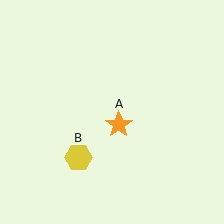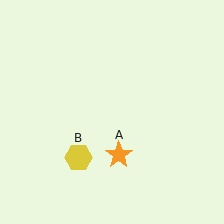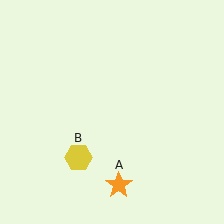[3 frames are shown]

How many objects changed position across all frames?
1 object changed position: orange star (object A).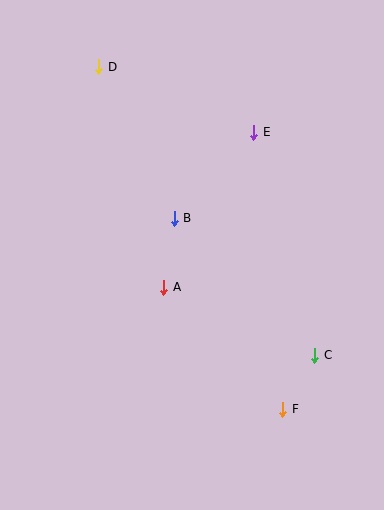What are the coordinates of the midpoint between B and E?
The midpoint between B and E is at (214, 175).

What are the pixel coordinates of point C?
Point C is at (315, 355).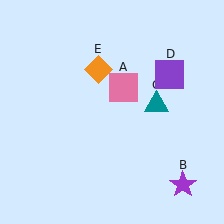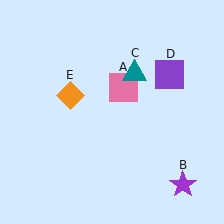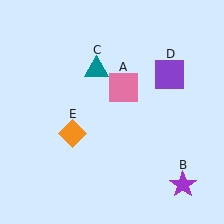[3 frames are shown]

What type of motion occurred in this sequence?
The teal triangle (object C), orange diamond (object E) rotated counterclockwise around the center of the scene.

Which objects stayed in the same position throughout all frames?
Pink square (object A) and purple star (object B) and purple square (object D) remained stationary.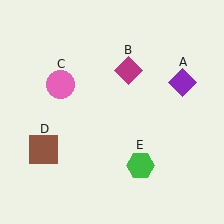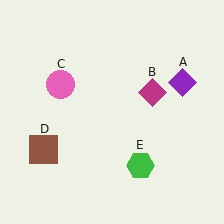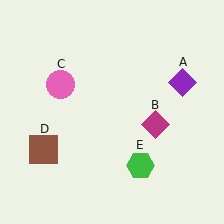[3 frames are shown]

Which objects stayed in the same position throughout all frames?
Purple diamond (object A) and pink circle (object C) and brown square (object D) and green hexagon (object E) remained stationary.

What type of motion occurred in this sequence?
The magenta diamond (object B) rotated clockwise around the center of the scene.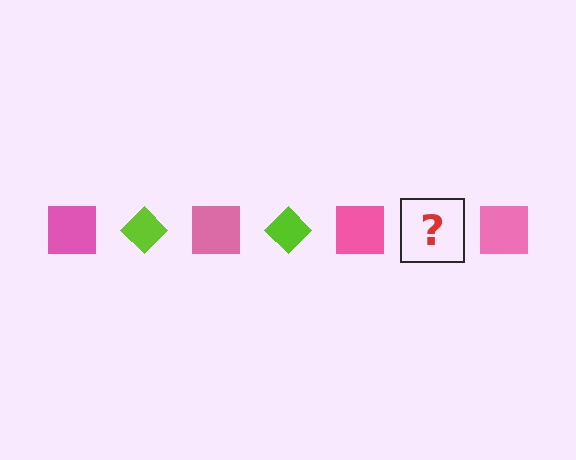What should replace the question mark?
The question mark should be replaced with a lime diamond.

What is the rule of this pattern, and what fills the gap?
The rule is that the pattern alternates between pink square and lime diamond. The gap should be filled with a lime diamond.